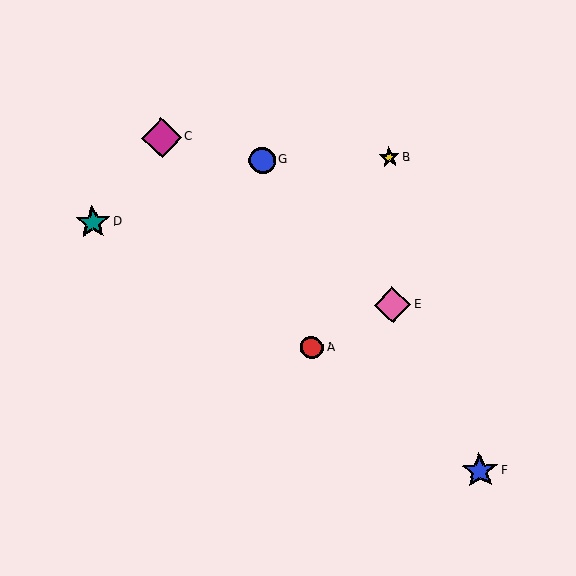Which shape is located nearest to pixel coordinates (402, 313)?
The pink diamond (labeled E) at (393, 305) is nearest to that location.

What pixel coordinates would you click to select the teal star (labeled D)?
Click at (93, 222) to select the teal star D.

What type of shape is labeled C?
Shape C is a magenta diamond.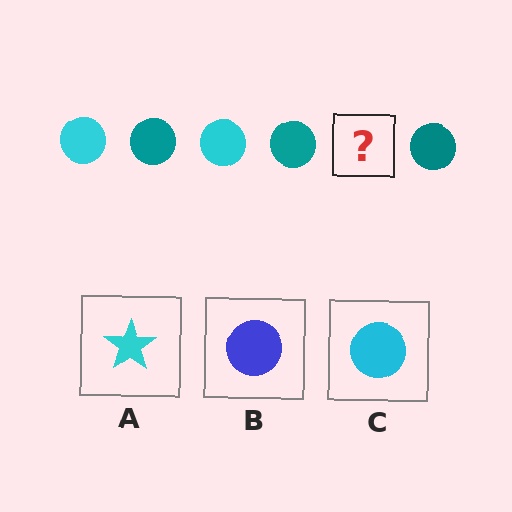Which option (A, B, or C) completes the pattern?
C.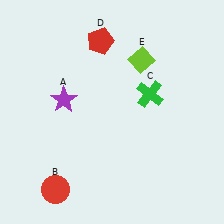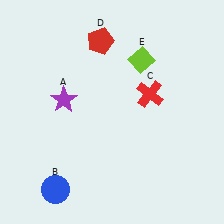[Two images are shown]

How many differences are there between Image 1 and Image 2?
There are 2 differences between the two images.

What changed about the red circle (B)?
In Image 1, B is red. In Image 2, it changed to blue.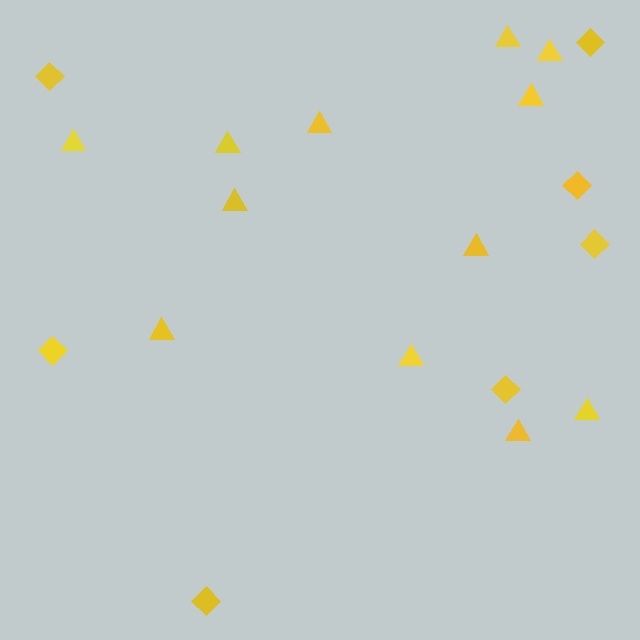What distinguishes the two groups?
There are 2 groups: one group of diamonds (7) and one group of triangles (12).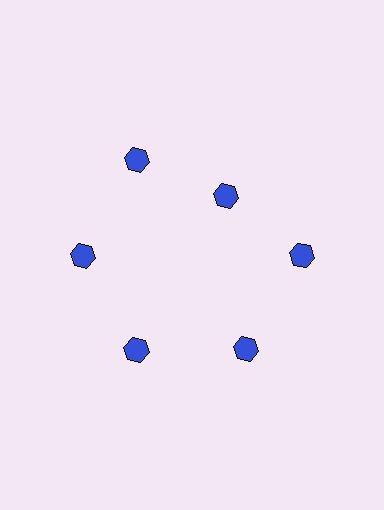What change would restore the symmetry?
The symmetry would be restored by moving it outward, back onto the ring so that all 6 hexagons sit at equal angles and equal distance from the center.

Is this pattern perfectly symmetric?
No. The 6 blue hexagons are arranged in a ring, but one element near the 1 o'clock position is pulled inward toward the center, breaking the 6-fold rotational symmetry.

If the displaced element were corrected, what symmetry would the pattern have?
It would have 6-fold rotational symmetry — the pattern would map onto itself every 60 degrees.